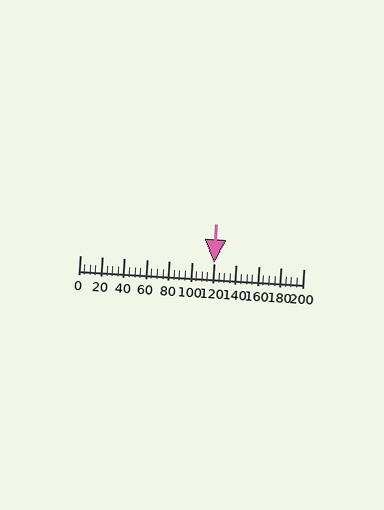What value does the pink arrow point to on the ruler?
The pink arrow points to approximately 120.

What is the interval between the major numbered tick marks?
The major tick marks are spaced 20 units apart.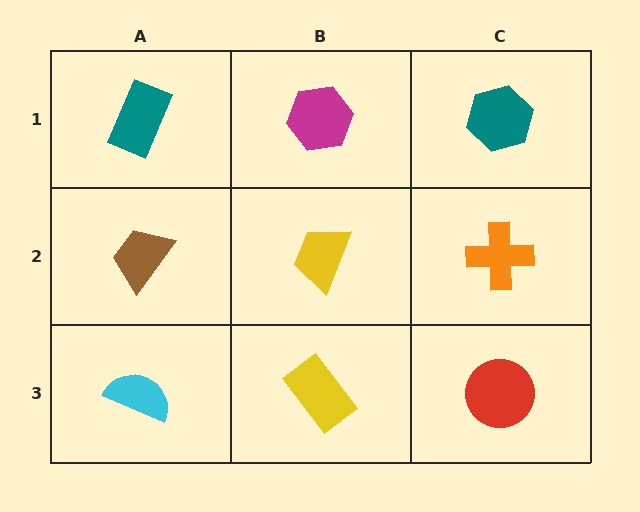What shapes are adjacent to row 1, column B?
A yellow trapezoid (row 2, column B), a teal rectangle (row 1, column A), a teal hexagon (row 1, column C).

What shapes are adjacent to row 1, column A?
A brown trapezoid (row 2, column A), a magenta hexagon (row 1, column B).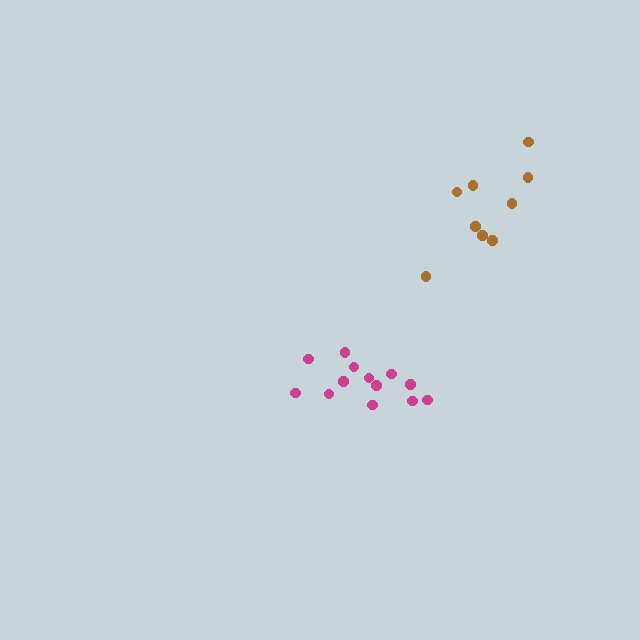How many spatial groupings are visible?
There are 2 spatial groupings.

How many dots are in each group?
Group 1: 9 dots, Group 2: 13 dots (22 total).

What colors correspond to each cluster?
The clusters are colored: brown, magenta.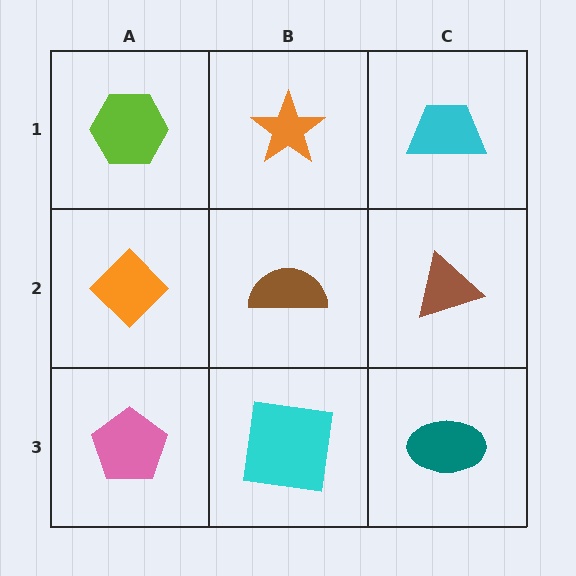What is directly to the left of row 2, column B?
An orange diamond.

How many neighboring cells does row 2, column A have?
3.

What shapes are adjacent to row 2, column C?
A cyan trapezoid (row 1, column C), a teal ellipse (row 3, column C), a brown semicircle (row 2, column B).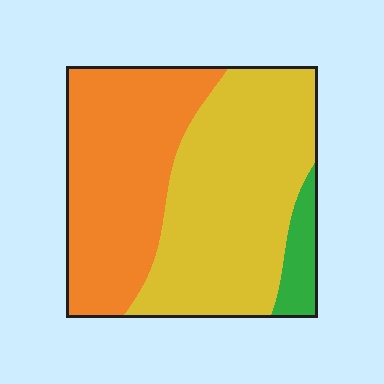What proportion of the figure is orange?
Orange covers about 40% of the figure.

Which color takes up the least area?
Green, at roughly 5%.